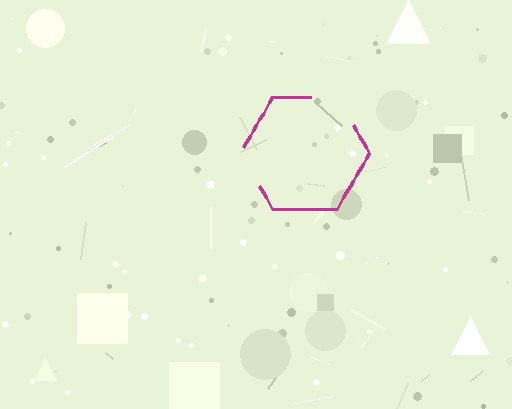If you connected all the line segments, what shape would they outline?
They would outline a hexagon.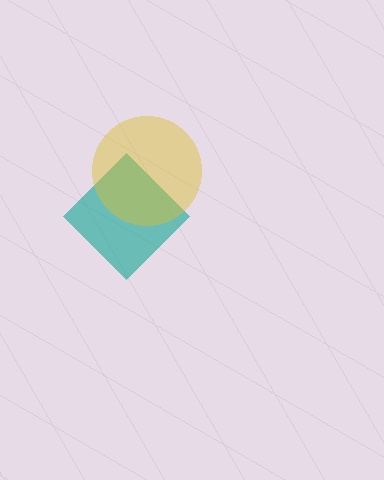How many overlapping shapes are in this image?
There are 2 overlapping shapes in the image.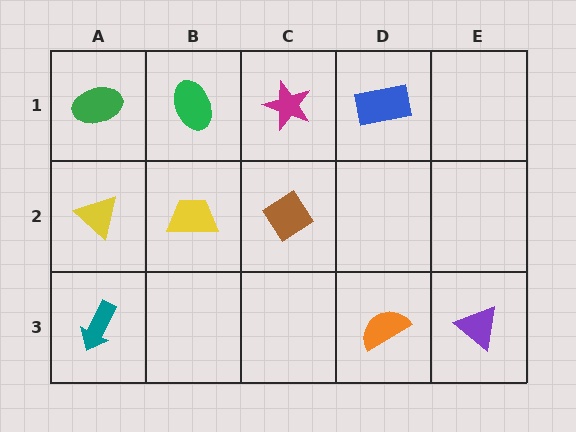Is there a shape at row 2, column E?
No, that cell is empty.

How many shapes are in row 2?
3 shapes.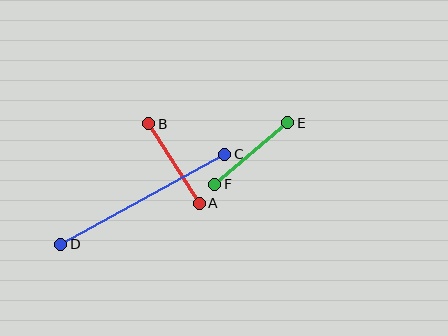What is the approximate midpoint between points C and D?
The midpoint is at approximately (143, 199) pixels.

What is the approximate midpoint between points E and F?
The midpoint is at approximately (251, 153) pixels.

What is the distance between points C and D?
The distance is approximately 187 pixels.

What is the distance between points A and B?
The distance is approximately 94 pixels.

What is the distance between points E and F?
The distance is approximately 96 pixels.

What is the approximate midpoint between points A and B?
The midpoint is at approximately (174, 163) pixels.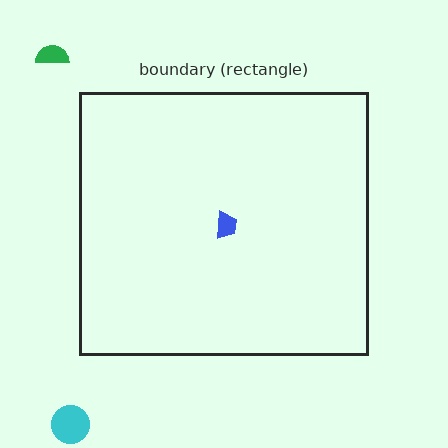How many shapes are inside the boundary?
1 inside, 2 outside.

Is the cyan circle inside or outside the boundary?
Outside.